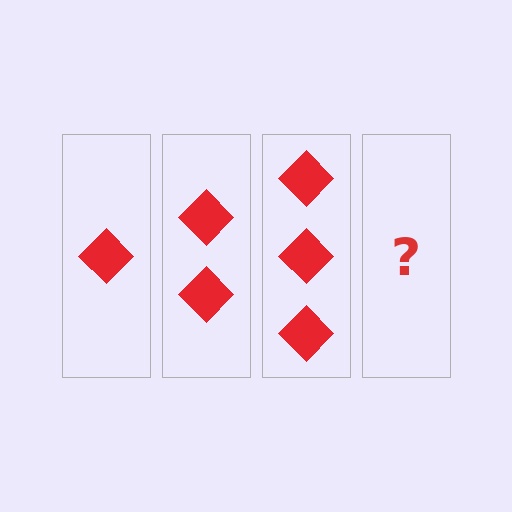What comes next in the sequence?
The next element should be 4 diamonds.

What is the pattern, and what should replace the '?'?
The pattern is that each step adds one more diamond. The '?' should be 4 diamonds.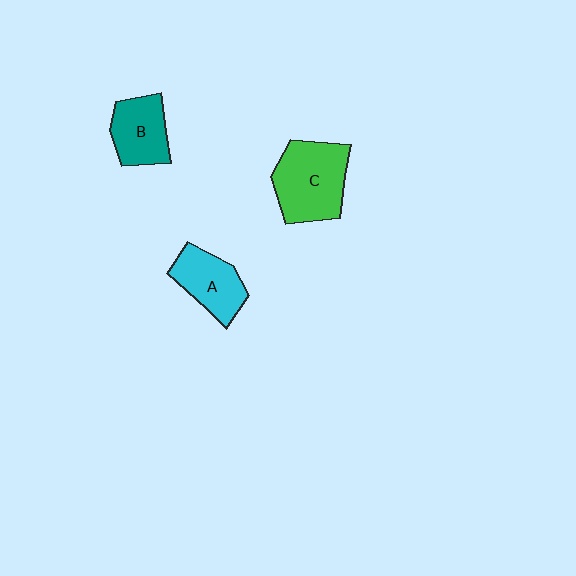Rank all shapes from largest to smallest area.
From largest to smallest: C (green), A (cyan), B (teal).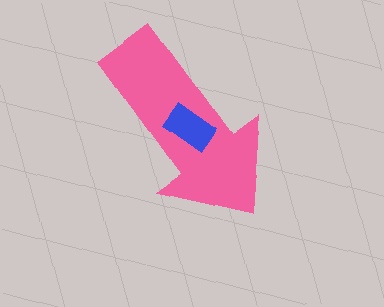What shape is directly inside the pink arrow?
The blue rectangle.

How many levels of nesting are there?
2.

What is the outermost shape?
The pink arrow.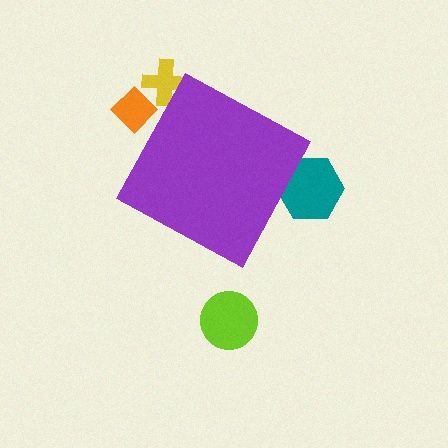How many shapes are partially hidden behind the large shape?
3 shapes are partially hidden.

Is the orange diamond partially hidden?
Yes, the orange diamond is partially hidden behind the purple diamond.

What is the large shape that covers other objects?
A purple diamond.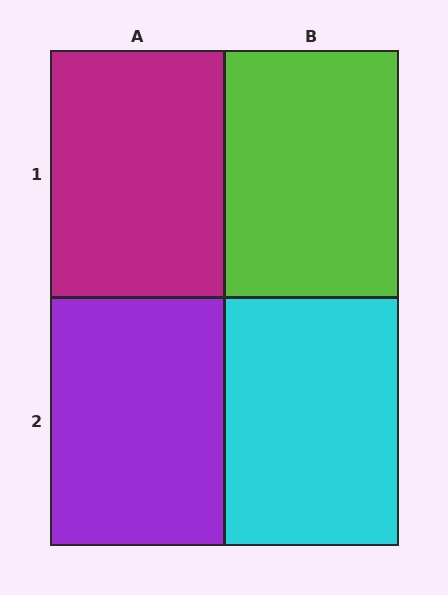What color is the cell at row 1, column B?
Lime.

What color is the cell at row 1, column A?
Magenta.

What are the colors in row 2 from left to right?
Purple, cyan.